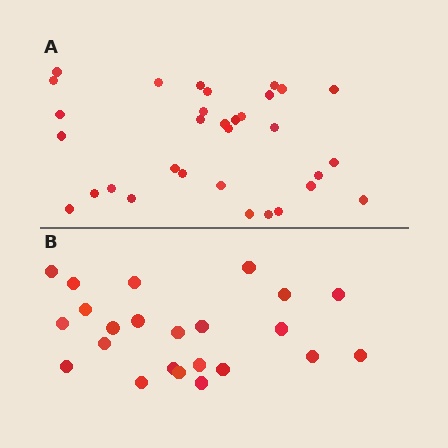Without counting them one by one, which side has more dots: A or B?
Region A (the top region) has more dots.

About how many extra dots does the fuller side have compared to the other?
Region A has roughly 8 or so more dots than region B.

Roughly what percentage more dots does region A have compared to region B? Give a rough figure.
About 40% more.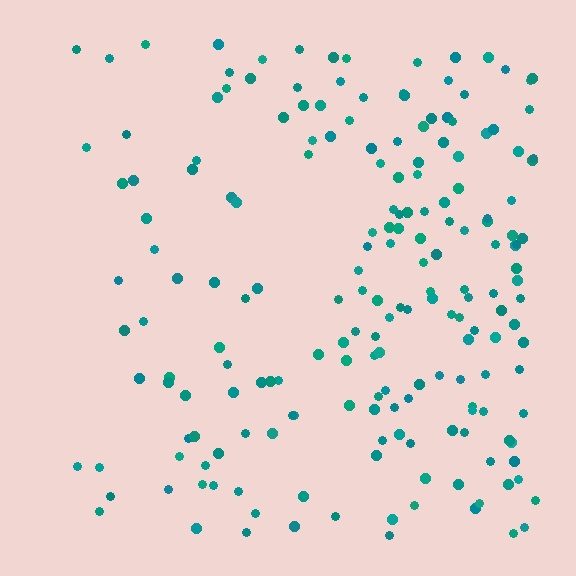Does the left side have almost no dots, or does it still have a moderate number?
Still a moderate number, just noticeably fewer than the right.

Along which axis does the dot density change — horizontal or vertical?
Horizontal.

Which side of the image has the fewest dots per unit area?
The left.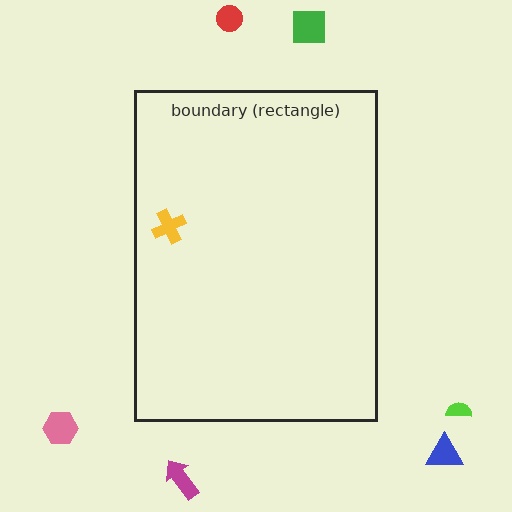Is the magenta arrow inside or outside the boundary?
Outside.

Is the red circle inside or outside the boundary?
Outside.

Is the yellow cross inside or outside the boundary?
Inside.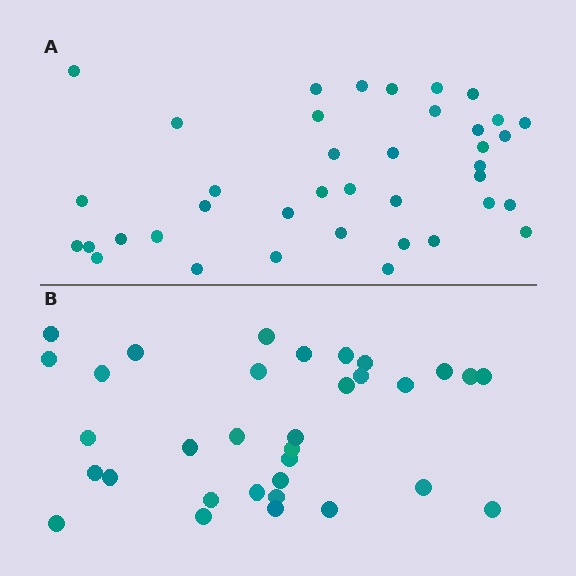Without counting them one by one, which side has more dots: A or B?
Region A (the top region) has more dots.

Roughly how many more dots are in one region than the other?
Region A has about 6 more dots than region B.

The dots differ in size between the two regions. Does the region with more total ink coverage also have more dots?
No. Region B has more total ink coverage because its dots are larger, but region A actually contains more individual dots. Total area can be misleading — the number of items is what matters here.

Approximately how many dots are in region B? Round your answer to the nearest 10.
About 30 dots. (The exact count is 33, which rounds to 30.)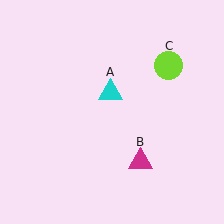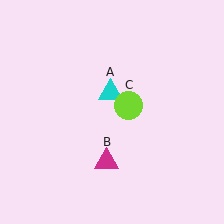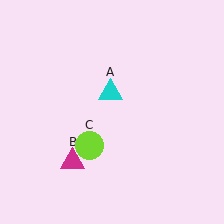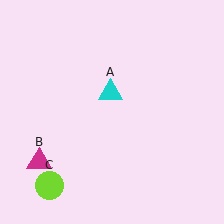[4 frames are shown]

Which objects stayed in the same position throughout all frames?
Cyan triangle (object A) remained stationary.